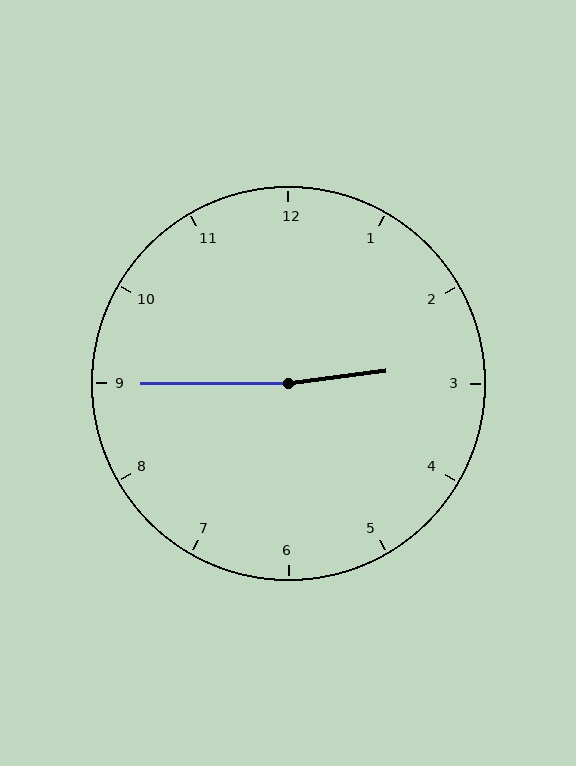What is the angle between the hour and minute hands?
Approximately 172 degrees.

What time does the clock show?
2:45.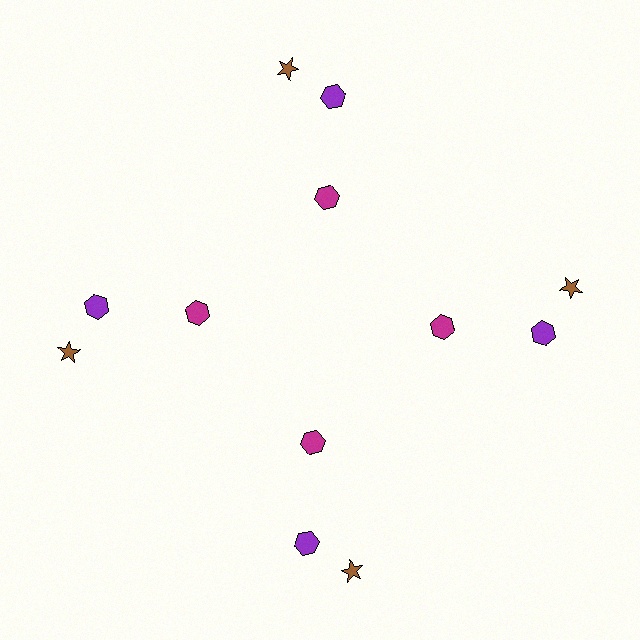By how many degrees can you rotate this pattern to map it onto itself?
The pattern maps onto itself every 90 degrees of rotation.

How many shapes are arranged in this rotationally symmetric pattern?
There are 12 shapes, arranged in 4 groups of 3.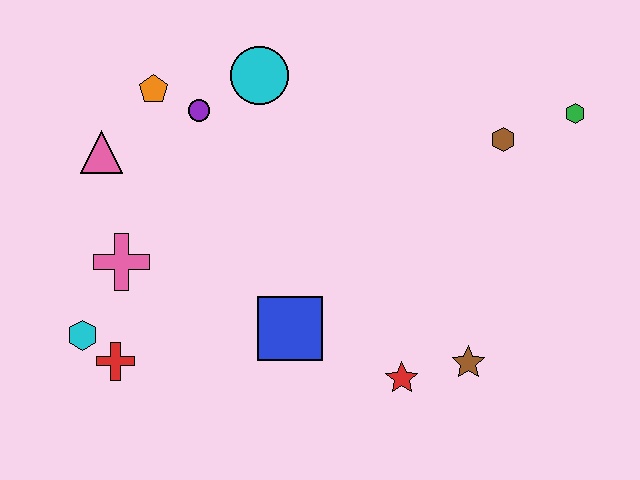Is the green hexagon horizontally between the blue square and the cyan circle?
No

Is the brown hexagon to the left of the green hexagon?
Yes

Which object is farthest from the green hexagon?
The cyan hexagon is farthest from the green hexagon.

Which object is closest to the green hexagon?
The brown hexagon is closest to the green hexagon.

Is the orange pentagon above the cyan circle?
No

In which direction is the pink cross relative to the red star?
The pink cross is to the left of the red star.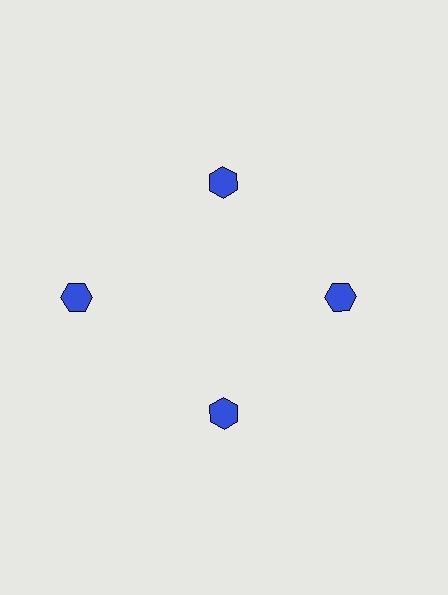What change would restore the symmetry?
The symmetry would be restored by moving it inward, back onto the ring so that all 4 hexagons sit at equal angles and equal distance from the center.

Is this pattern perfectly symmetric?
No. The 4 blue hexagons are arranged in a ring, but one element near the 9 o'clock position is pushed outward from the center, breaking the 4-fold rotational symmetry.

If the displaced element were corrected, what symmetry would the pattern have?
It would have 4-fold rotational symmetry — the pattern would map onto itself every 90 degrees.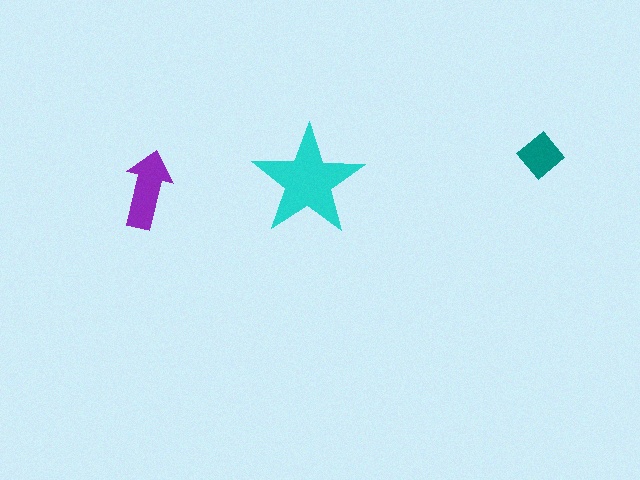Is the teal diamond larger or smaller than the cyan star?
Smaller.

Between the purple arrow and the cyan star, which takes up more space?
The cyan star.